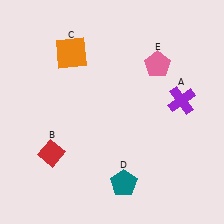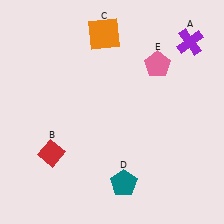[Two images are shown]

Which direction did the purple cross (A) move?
The purple cross (A) moved up.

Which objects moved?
The objects that moved are: the purple cross (A), the orange square (C).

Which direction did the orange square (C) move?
The orange square (C) moved right.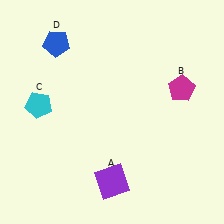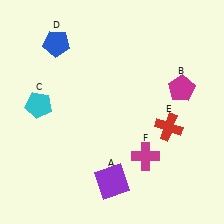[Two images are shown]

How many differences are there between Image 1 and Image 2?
There are 2 differences between the two images.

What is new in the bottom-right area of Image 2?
A magenta cross (F) was added in the bottom-right area of Image 2.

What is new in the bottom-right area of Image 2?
A red cross (E) was added in the bottom-right area of Image 2.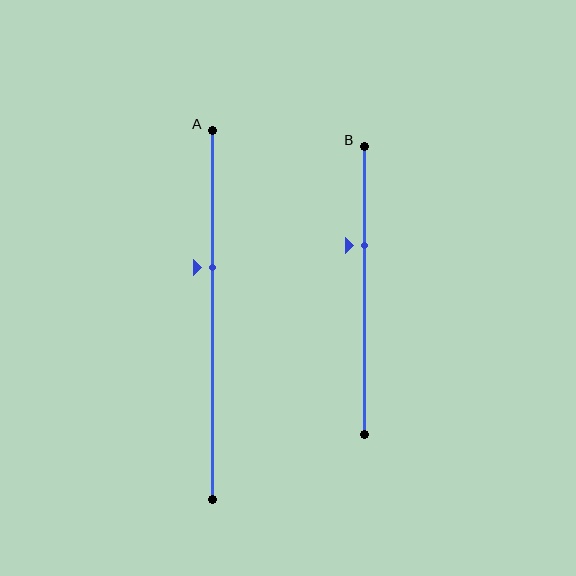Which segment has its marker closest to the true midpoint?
Segment A has its marker closest to the true midpoint.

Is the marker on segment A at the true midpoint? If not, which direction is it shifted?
No, the marker on segment A is shifted upward by about 13% of the segment length.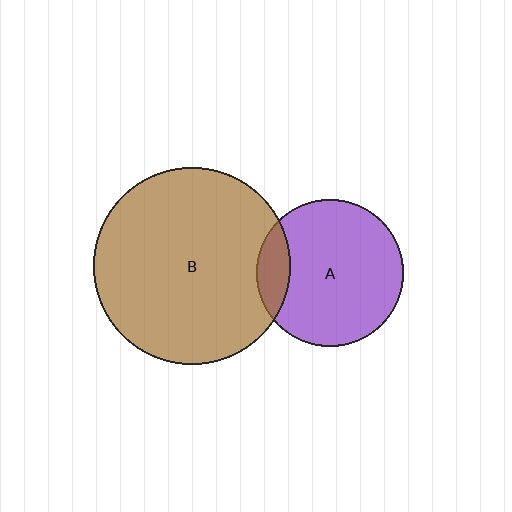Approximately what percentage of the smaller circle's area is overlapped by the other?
Approximately 15%.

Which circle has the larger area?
Circle B (brown).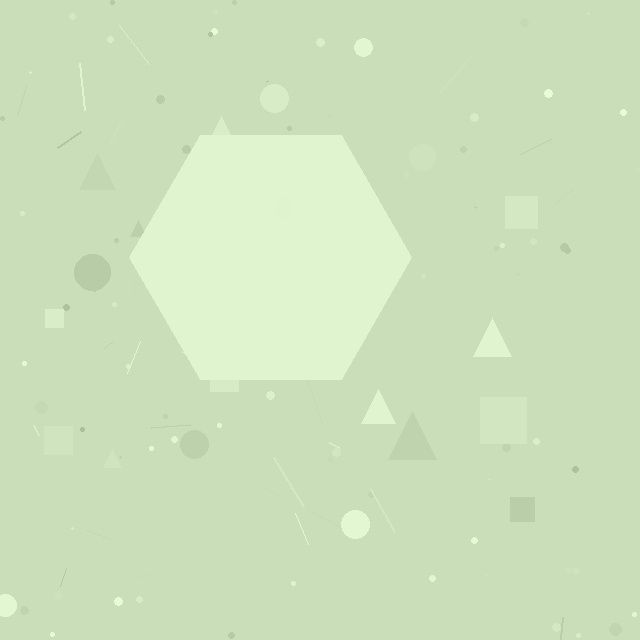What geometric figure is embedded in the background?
A hexagon is embedded in the background.